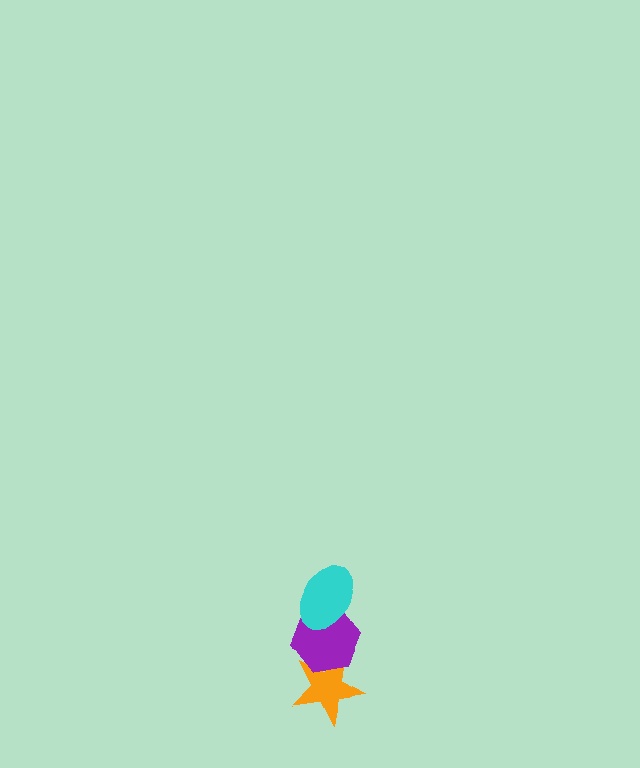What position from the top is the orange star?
The orange star is 3rd from the top.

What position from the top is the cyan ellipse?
The cyan ellipse is 1st from the top.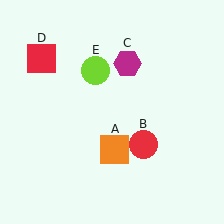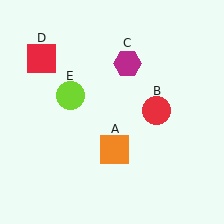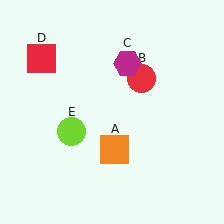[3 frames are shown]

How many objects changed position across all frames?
2 objects changed position: red circle (object B), lime circle (object E).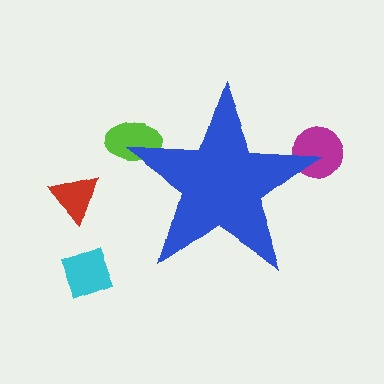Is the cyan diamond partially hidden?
No, the cyan diamond is fully visible.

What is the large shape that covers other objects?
A blue star.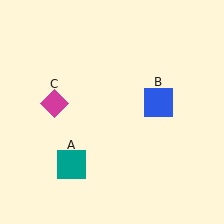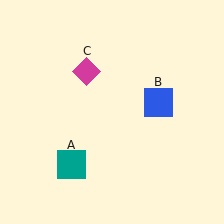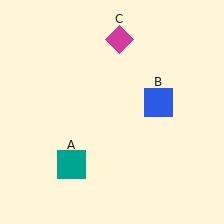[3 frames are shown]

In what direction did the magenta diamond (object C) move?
The magenta diamond (object C) moved up and to the right.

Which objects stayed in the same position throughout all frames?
Teal square (object A) and blue square (object B) remained stationary.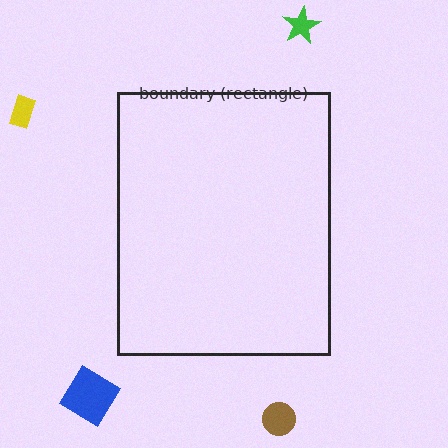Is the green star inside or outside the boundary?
Outside.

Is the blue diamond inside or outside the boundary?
Outside.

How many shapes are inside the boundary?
0 inside, 4 outside.